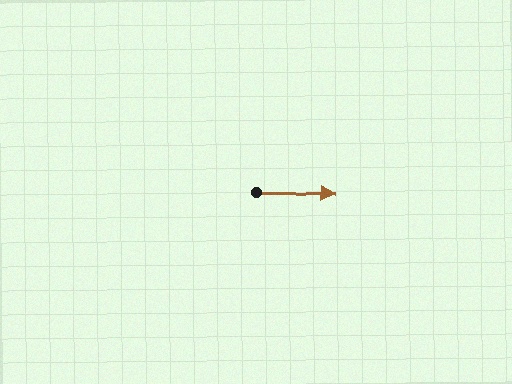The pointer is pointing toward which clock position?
Roughly 3 o'clock.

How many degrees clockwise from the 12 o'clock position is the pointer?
Approximately 92 degrees.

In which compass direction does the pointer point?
East.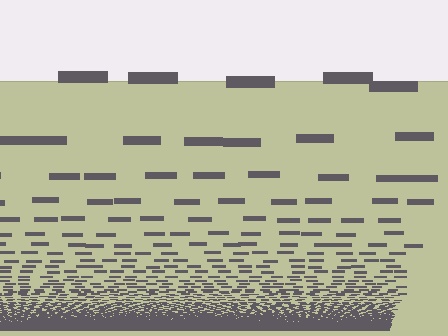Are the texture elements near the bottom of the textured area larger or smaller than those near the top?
Smaller. The gradient is inverted — elements near the bottom are smaller and denser.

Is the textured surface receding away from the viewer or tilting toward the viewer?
The surface appears to tilt toward the viewer. Texture elements get larger and sparser toward the top.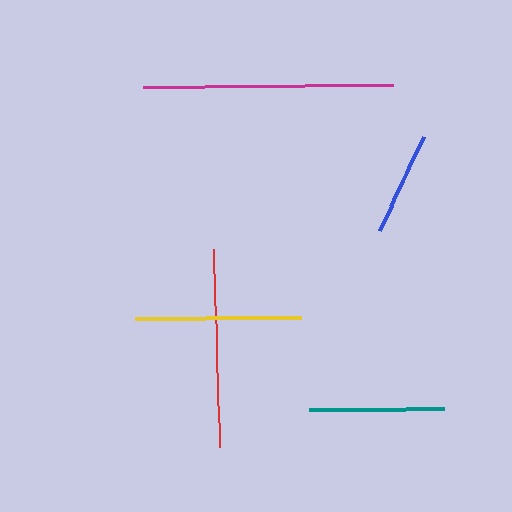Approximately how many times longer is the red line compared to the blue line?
The red line is approximately 1.9 times the length of the blue line.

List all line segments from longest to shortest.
From longest to shortest: magenta, red, yellow, teal, blue.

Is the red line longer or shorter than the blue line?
The red line is longer than the blue line.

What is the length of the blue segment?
The blue segment is approximately 103 pixels long.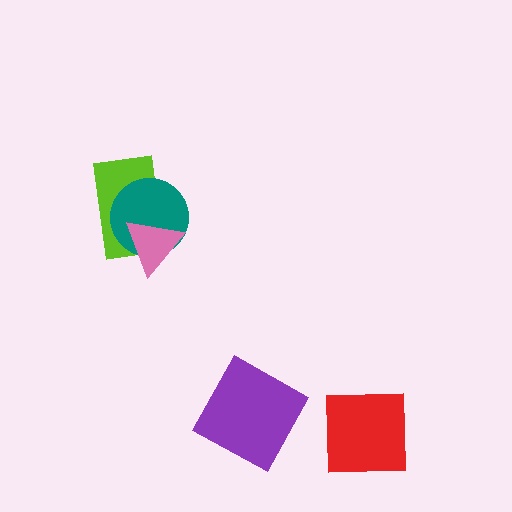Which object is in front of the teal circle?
The pink triangle is in front of the teal circle.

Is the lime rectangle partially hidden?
Yes, it is partially covered by another shape.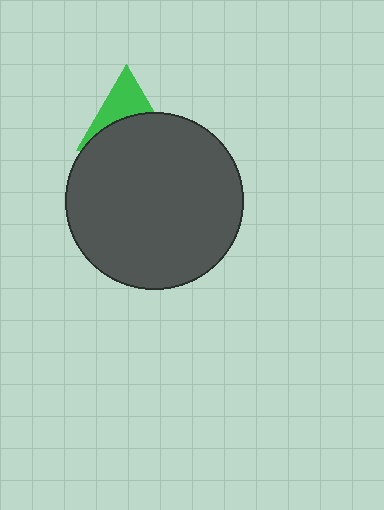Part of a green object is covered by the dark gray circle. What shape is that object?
It is a triangle.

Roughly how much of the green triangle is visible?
A small part of it is visible (roughly 44%).